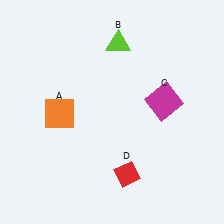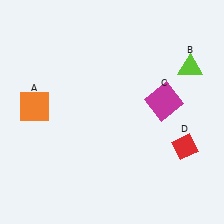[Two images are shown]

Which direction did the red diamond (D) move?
The red diamond (D) moved right.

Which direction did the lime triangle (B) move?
The lime triangle (B) moved right.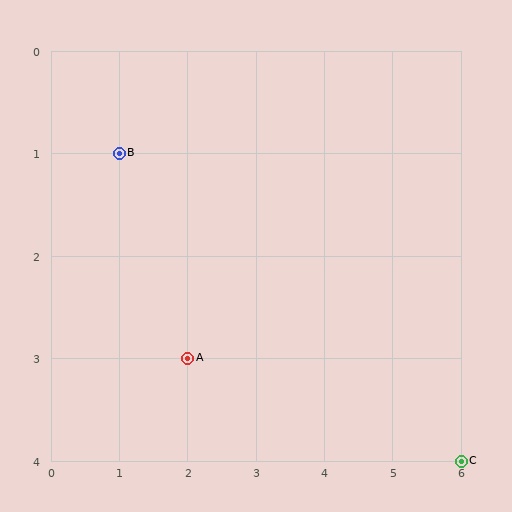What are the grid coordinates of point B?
Point B is at grid coordinates (1, 1).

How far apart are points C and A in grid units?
Points C and A are 4 columns and 1 row apart (about 4.1 grid units diagonally).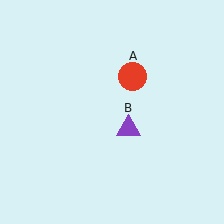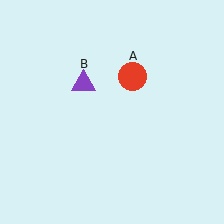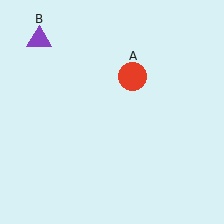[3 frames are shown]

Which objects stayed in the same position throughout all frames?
Red circle (object A) remained stationary.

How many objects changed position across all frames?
1 object changed position: purple triangle (object B).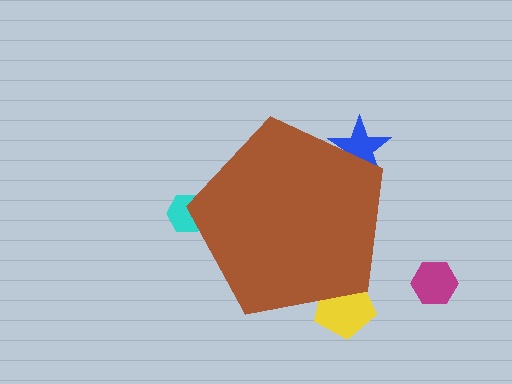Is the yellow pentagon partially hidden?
Yes, the yellow pentagon is partially hidden behind the brown pentagon.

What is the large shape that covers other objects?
A brown pentagon.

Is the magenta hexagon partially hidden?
No, the magenta hexagon is fully visible.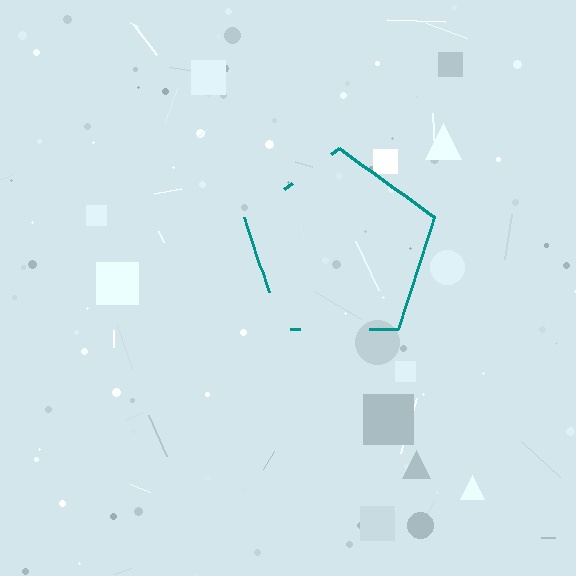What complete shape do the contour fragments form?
The contour fragments form a pentagon.